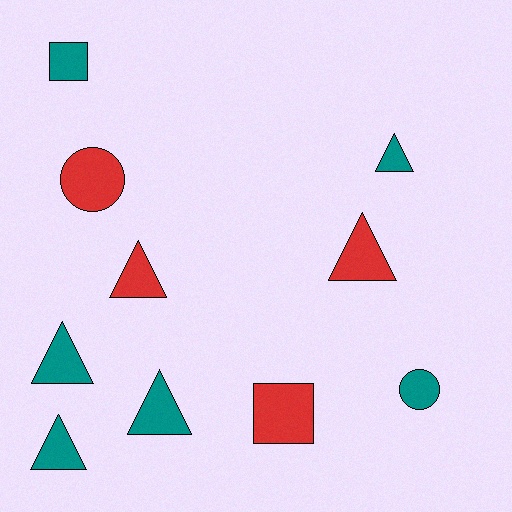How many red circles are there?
There is 1 red circle.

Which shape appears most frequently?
Triangle, with 6 objects.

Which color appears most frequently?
Teal, with 6 objects.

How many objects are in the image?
There are 10 objects.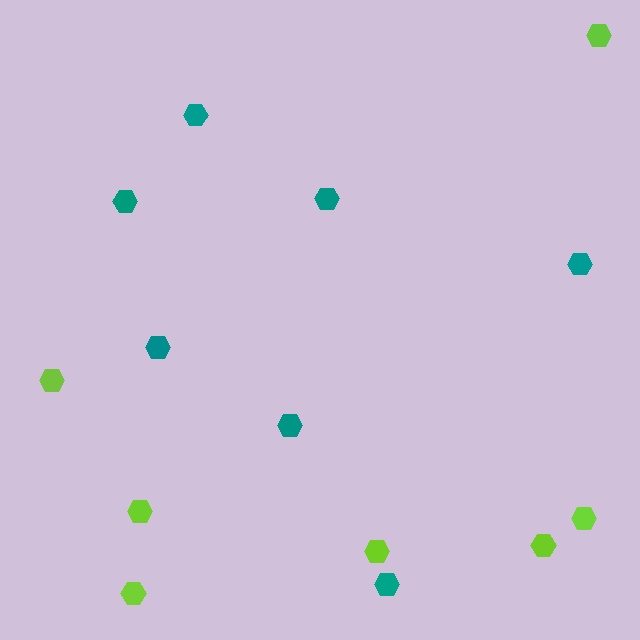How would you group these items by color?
There are 2 groups: one group of teal hexagons (7) and one group of lime hexagons (7).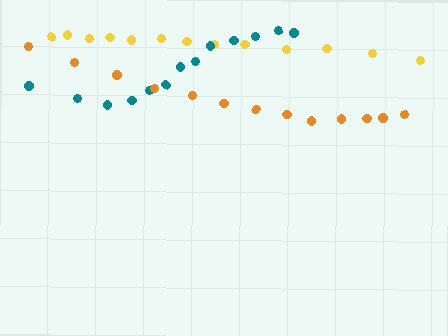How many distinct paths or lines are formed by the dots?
There are 3 distinct paths.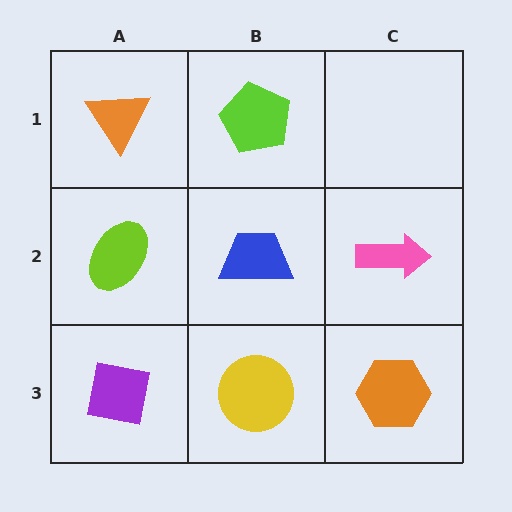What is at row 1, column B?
A lime pentagon.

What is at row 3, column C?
An orange hexagon.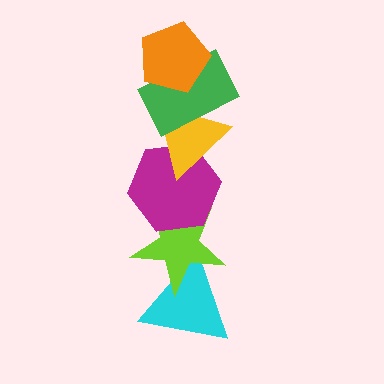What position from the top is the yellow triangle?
The yellow triangle is 3rd from the top.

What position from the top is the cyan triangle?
The cyan triangle is 6th from the top.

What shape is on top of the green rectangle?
The orange pentagon is on top of the green rectangle.